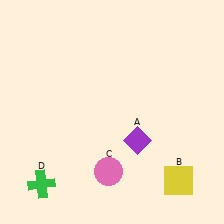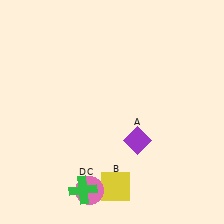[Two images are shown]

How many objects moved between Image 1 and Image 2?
3 objects moved between the two images.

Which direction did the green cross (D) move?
The green cross (D) moved right.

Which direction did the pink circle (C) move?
The pink circle (C) moved left.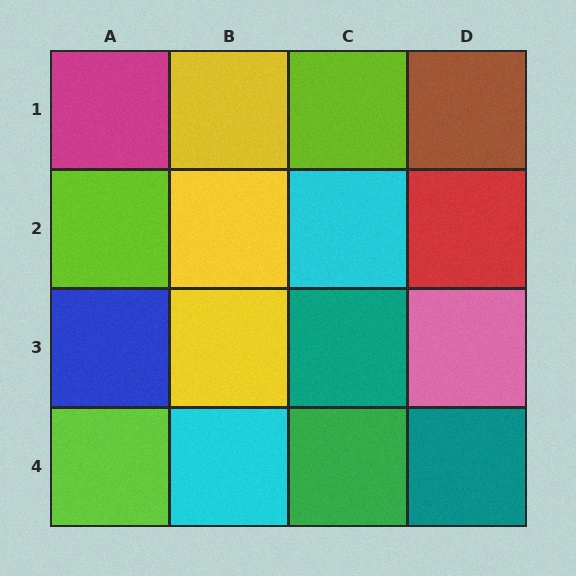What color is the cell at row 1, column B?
Yellow.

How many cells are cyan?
2 cells are cyan.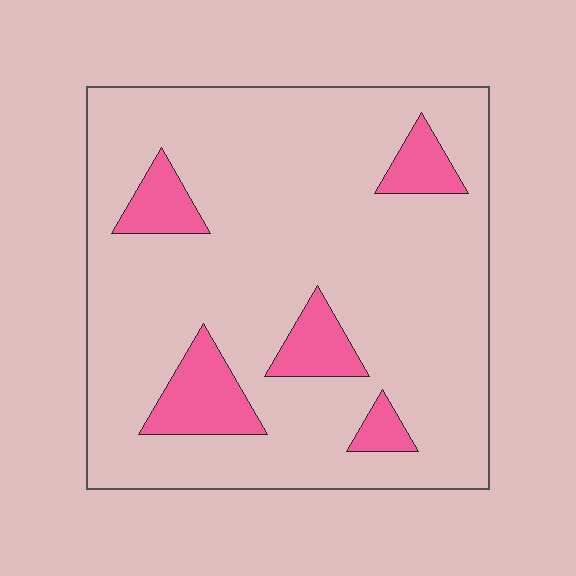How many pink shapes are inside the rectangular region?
5.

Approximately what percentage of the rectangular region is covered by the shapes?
Approximately 15%.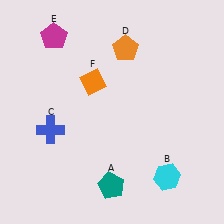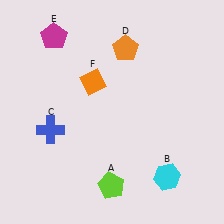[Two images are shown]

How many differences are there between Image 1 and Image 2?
There is 1 difference between the two images.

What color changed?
The pentagon (A) changed from teal in Image 1 to lime in Image 2.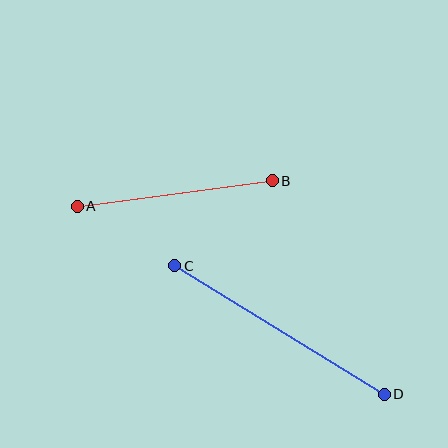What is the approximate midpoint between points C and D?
The midpoint is at approximately (279, 330) pixels.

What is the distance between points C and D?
The distance is approximately 246 pixels.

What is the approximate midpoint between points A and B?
The midpoint is at approximately (175, 194) pixels.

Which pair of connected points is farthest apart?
Points C and D are farthest apart.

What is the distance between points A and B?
The distance is approximately 197 pixels.